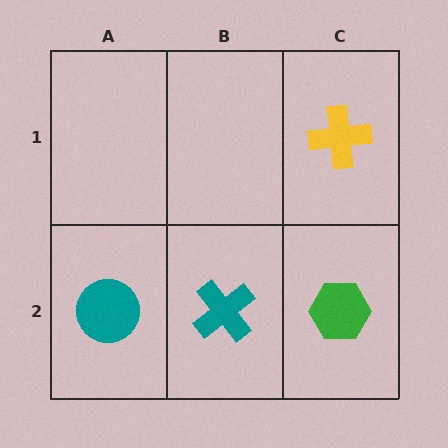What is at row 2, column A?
A teal circle.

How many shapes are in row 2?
3 shapes.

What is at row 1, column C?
A yellow cross.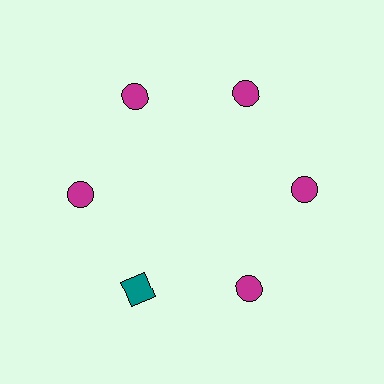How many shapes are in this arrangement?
There are 6 shapes arranged in a ring pattern.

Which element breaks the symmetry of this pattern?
The teal square at roughly the 7 o'clock position breaks the symmetry. All other shapes are magenta circles.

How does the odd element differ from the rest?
It differs in both color (teal instead of magenta) and shape (square instead of circle).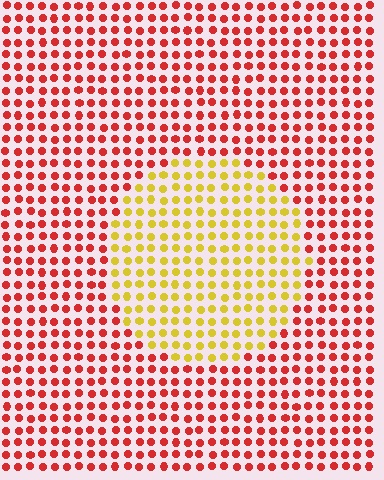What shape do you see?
I see a circle.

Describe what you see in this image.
The image is filled with small red elements in a uniform arrangement. A circle-shaped region is visible where the elements are tinted to a slightly different hue, forming a subtle color boundary.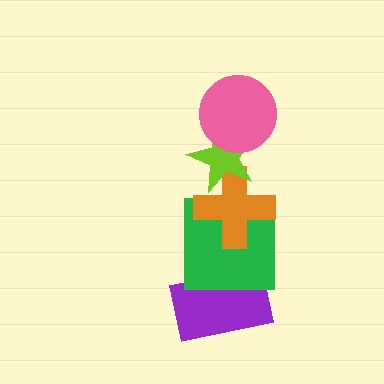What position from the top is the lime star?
The lime star is 2nd from the top.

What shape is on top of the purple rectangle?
The green square is on top of the purple rectangle.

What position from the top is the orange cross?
The orange cross is 3rd from the top.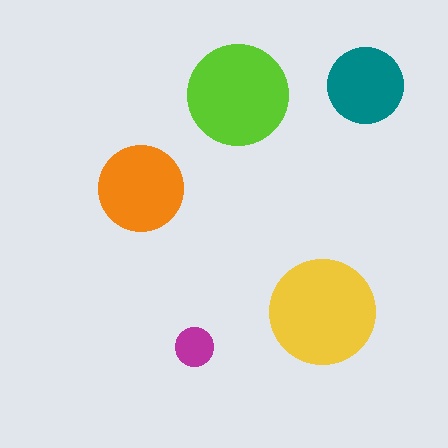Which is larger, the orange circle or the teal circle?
The orange one.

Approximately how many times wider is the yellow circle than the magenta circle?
About 2.5 times wider.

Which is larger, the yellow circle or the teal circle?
The yellow one.